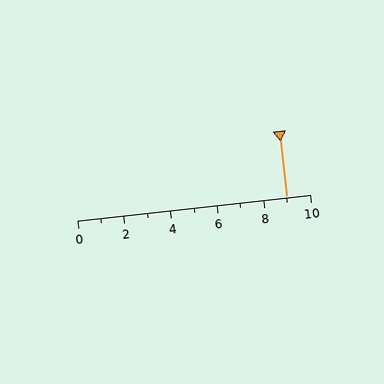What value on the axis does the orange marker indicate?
The marker indicates approximately 9.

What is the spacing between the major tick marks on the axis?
The major ticks are spaced 2 apart.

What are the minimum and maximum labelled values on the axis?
The axis runs from 0 to 10.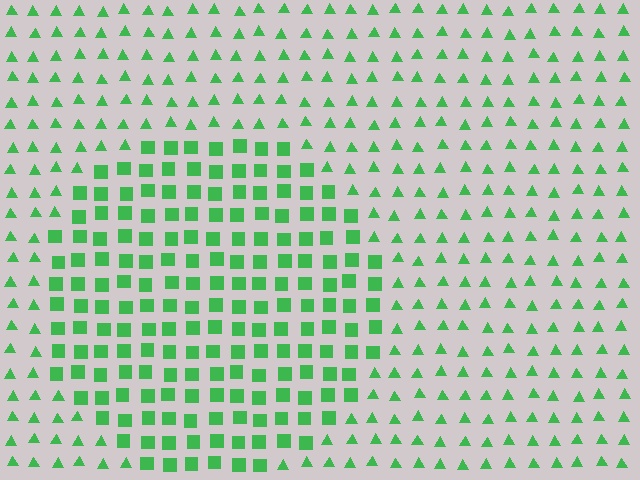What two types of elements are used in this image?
The image uses squares inside the circle region and triangles outside it.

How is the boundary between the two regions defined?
The boundary is defined by a change in element shape: squares inside vs. triangles outside. All elements share the same color and spacing.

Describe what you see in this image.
The image is filled with small green elements arranged in a uniform grid. A circle-shaped region contains squares, while the surrounding area contains triangles. The boundary is defined purely by the change in element shape.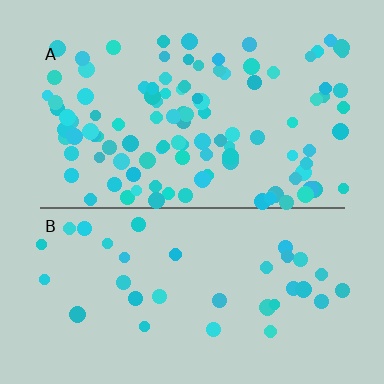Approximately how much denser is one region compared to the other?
Approximately 3.1× — region A over region B.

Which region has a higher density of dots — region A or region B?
A (the top).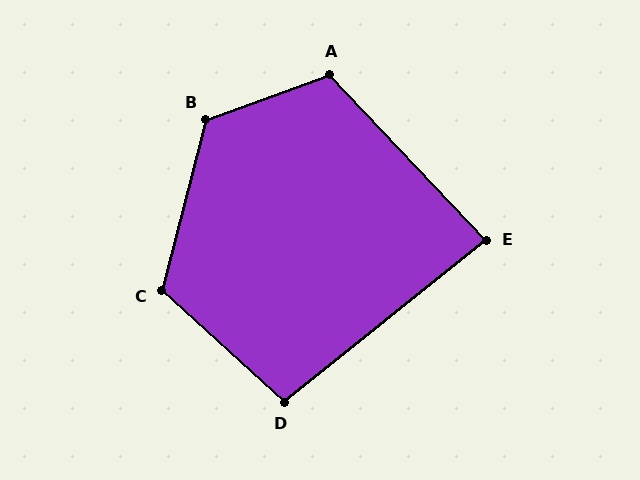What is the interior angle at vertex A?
Approximately 113 degrees (obtuse).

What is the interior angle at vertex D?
Approximately 99 degrees (obtuse).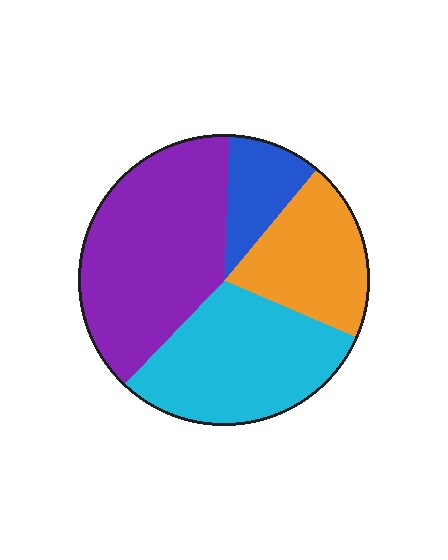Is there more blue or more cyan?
Cyan.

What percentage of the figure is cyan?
Cyan covers 31% of the figure.